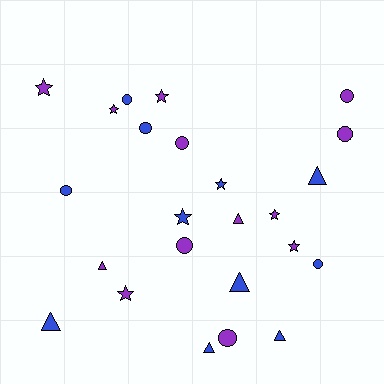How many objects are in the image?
There are 24 objects.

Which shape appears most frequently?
Circle, with 9 objects.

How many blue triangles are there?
There are 5 blue triangles.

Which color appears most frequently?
Purple, with 13 objects.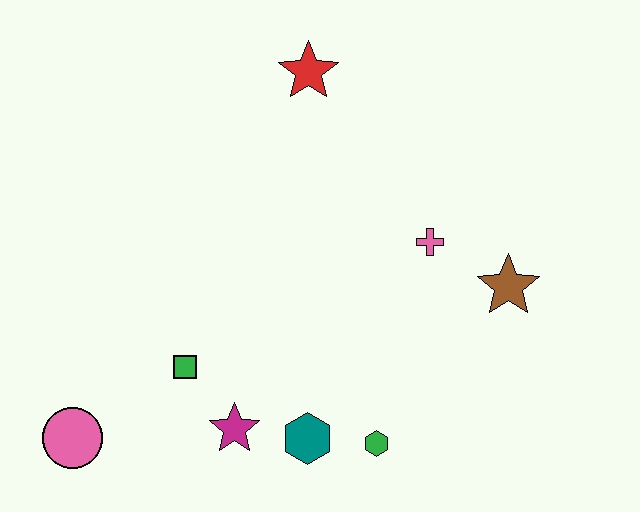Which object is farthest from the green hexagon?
The red star is farthest from the green hexagon.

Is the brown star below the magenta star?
No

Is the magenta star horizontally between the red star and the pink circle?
Yes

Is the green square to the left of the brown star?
Yes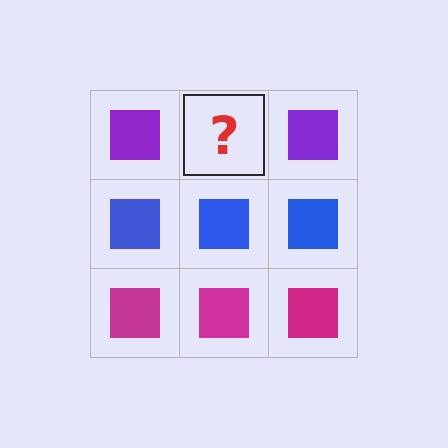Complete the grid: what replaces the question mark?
The question mark should be replaced with a purple square.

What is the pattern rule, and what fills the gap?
The rule is that each row has a consistent color. The gap should be filled with a purple square.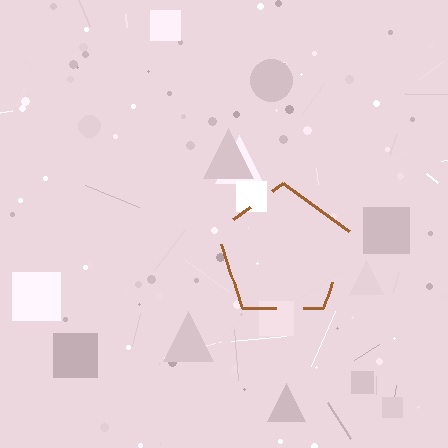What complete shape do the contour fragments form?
The contour fragments form a pentagon.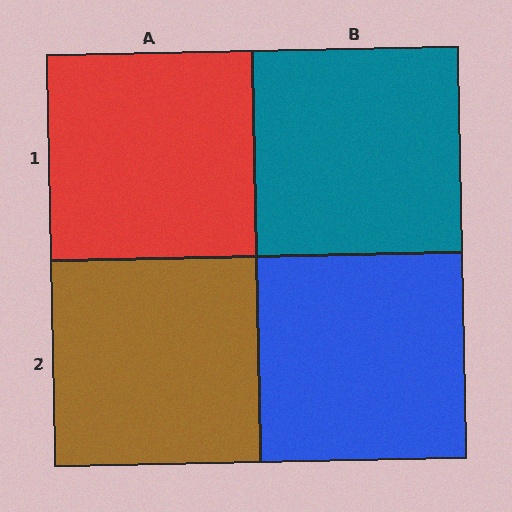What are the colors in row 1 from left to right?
Red, teal.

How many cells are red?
1 cell is red.